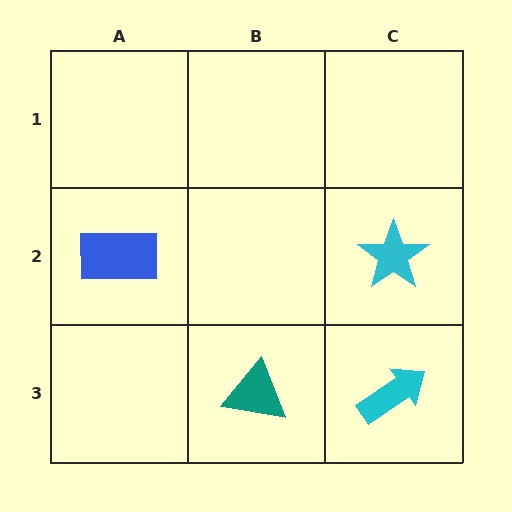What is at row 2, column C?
A cyan star.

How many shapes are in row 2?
2 shapes.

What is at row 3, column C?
A cyan arrow.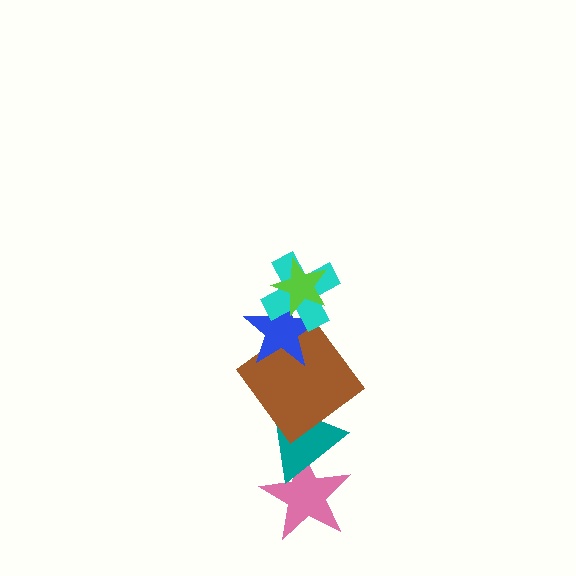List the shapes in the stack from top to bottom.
From top to bottom: the lime star, the cyan cross, the blue star, the brown diamond, the teal triangle, the pink star.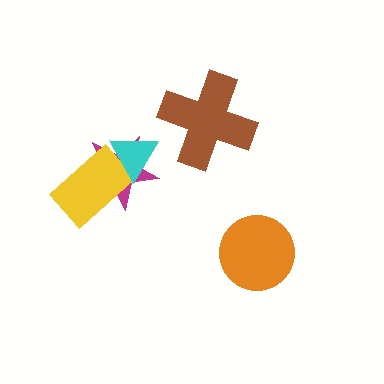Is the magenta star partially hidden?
Yes, it is partially covered by another shape.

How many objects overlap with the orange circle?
0 objects overlap with the orange circle.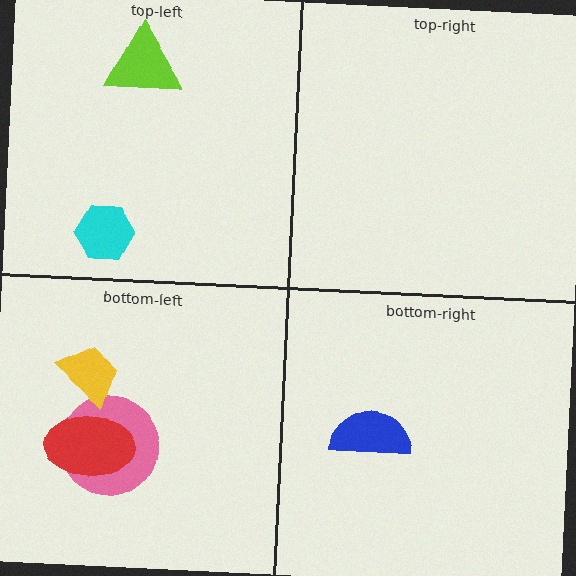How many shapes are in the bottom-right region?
1.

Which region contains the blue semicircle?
The bottom-right region.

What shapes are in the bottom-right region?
The blue semicircle.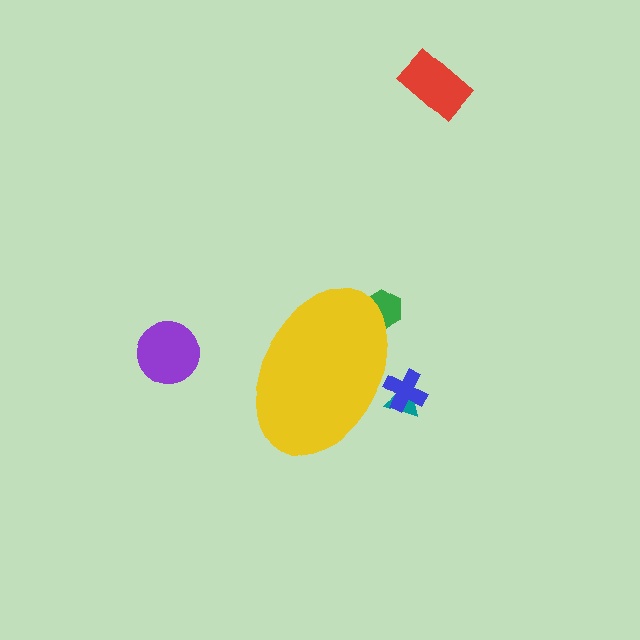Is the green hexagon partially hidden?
Yes, the green hexagon is partially hidden behind the yellow ellipse.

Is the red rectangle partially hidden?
No, the red rectangle is fully visible.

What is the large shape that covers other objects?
A yellow ellipse.